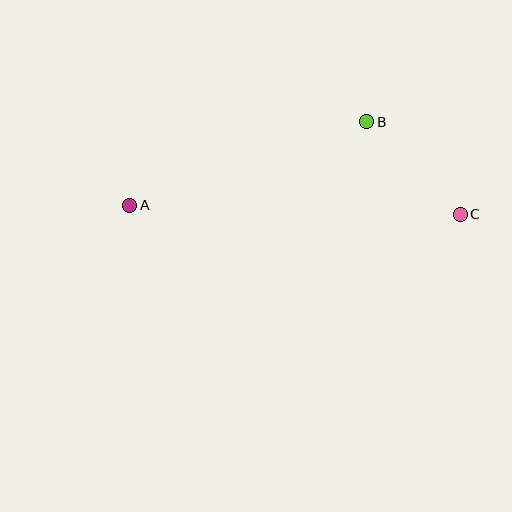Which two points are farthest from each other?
Points A and C are farthest from each other.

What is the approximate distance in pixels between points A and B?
The distance between A and B is approximately 251 pixels.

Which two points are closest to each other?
Points B and C are closest to each other.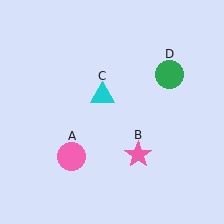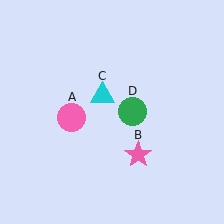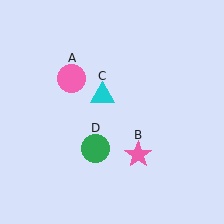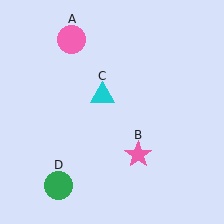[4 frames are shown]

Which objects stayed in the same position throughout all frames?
Pink star (object B) and cyan triangle (object C) remained stationary.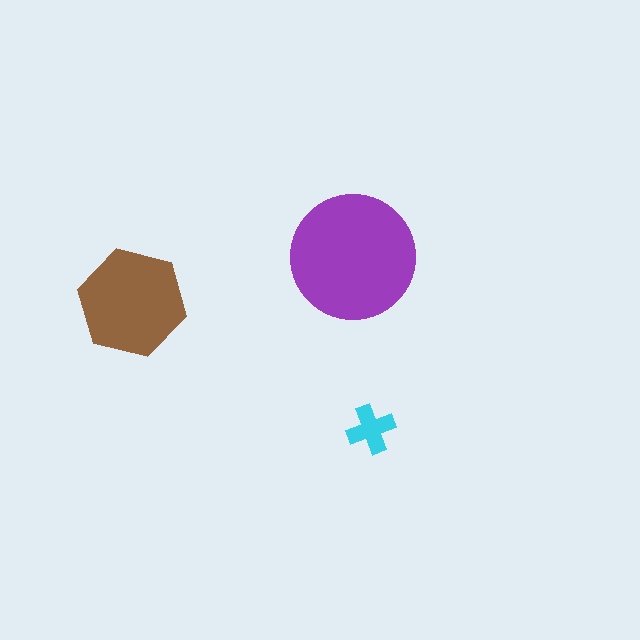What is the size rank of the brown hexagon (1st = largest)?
2nd.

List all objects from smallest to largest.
The cyan cross, the brown hexagon, the purple circle.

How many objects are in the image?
There are 3 objects in the image.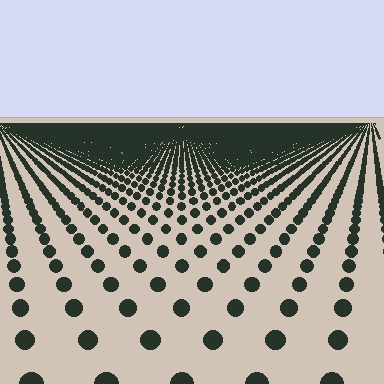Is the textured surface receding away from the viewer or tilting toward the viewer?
The surface is receding away from the viewer. Texture elements get smaller and denser toward the top.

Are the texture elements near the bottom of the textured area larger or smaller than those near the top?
Larger. Near the bottom, elements are closer to the viewer and appear at a bigger on-screen size.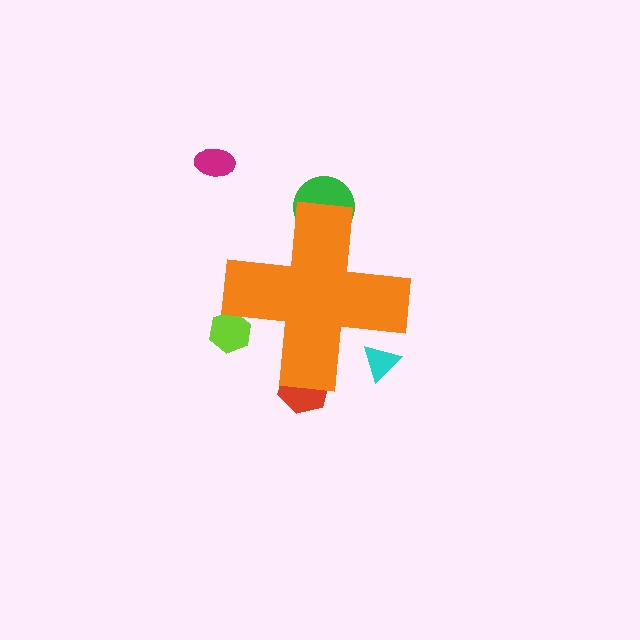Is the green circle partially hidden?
Yes, the green circle is partially hidden behind the orange cross.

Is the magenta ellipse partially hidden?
No, the magenta ellipse is fully visible.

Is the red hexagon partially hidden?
Yes, the red hexagon is partially hidden behind the orange cross.